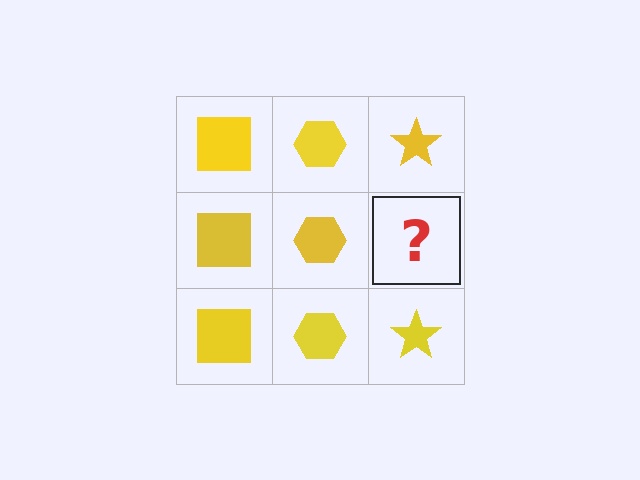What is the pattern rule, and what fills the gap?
The rule is that each column has a consistent shape. The gap should be filled with a yellow star.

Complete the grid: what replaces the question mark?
The question mark should be replaced with a yellow star.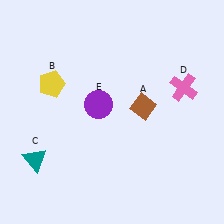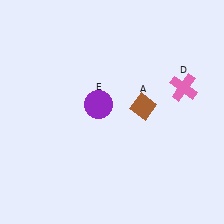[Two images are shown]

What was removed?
The teal triangle (C), the yellow pentagon (B) were removed in Image 2.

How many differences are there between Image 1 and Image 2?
There are 2 differences between the two images.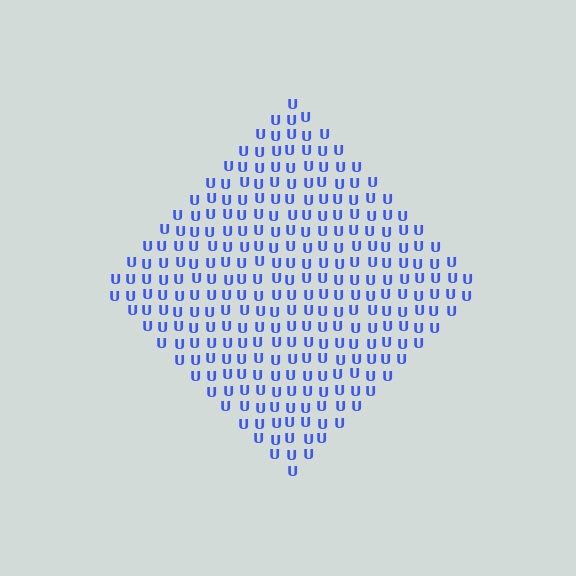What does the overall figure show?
The overall figure shows a diamond.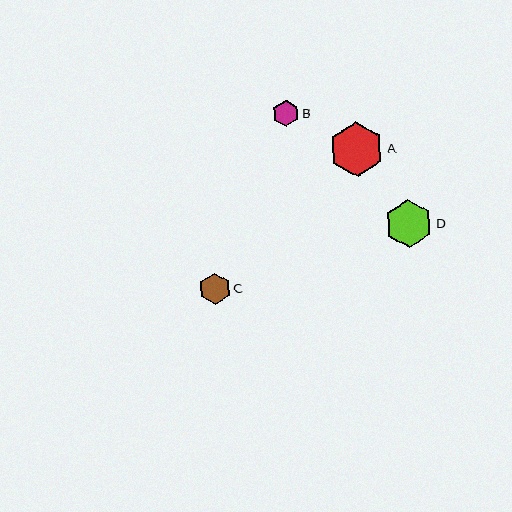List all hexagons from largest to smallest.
From largest to smallest: A, D, C, B.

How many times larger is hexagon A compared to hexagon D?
Hexagon A is approximately 1.1 times the size of hexagon D.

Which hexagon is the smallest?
Hexagon B is the smallest with a size of approximately 26 pixels.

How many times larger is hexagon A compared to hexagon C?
Hexagon A is approximately 1.7 times the size of hexagon C.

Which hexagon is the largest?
Hexagon A is the largest with a size of approximately 54 pixels.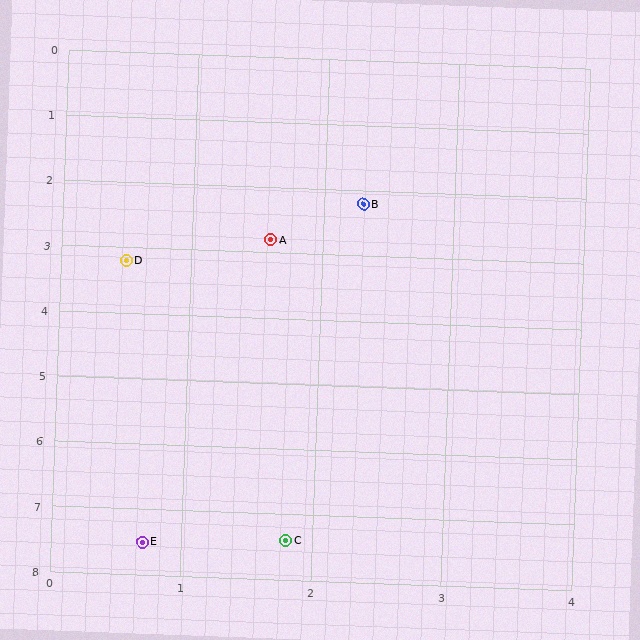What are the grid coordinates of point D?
Point D is at approximately (0.5, 3.2).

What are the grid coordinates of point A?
Point A is at approximately (1.6, 2.8).